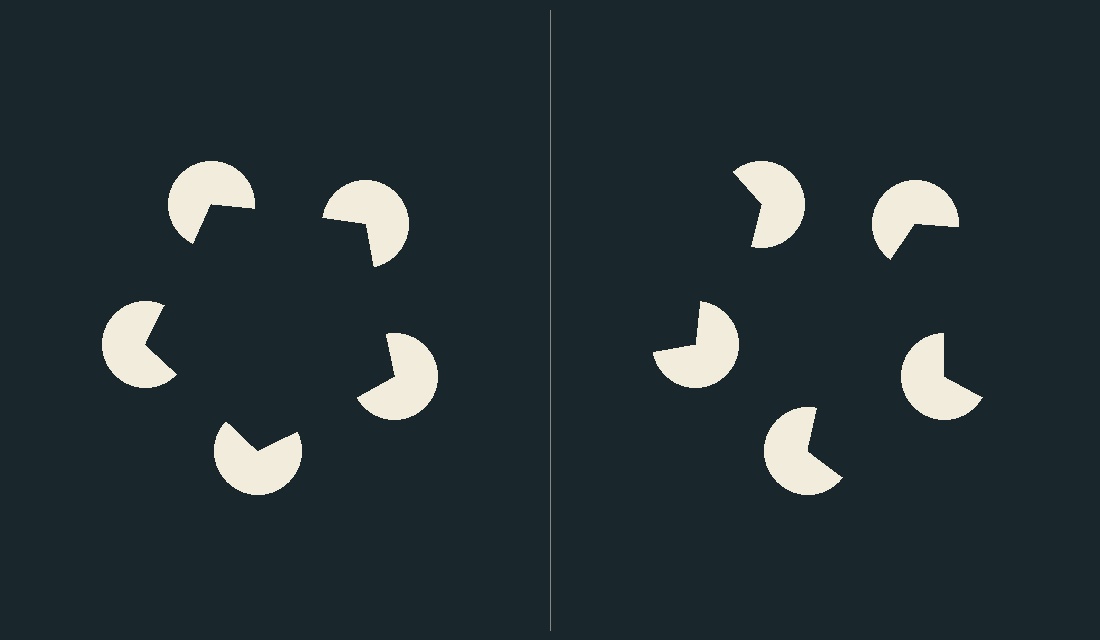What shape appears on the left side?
An illusory pentagon.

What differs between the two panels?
The pac-man discs are positioned identically on both sides; only the wedge orientations differ. On the left they align to a pentagon; on the right they are misaligned.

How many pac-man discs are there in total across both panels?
10 — 5 on each side.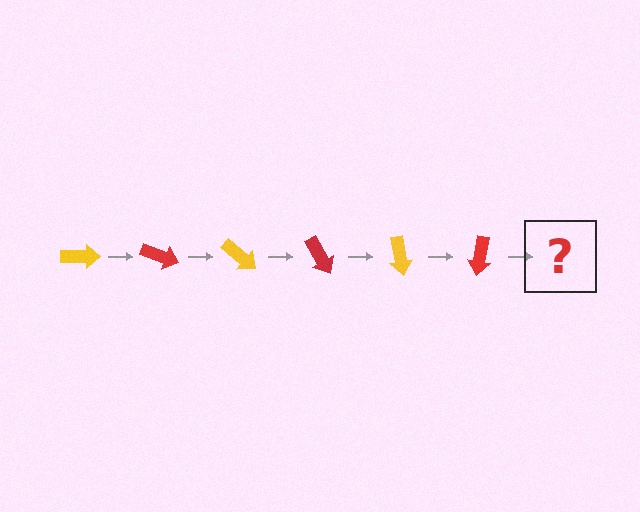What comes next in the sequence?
The next element should be a yellow arrow, rotated 120 degrees from the start.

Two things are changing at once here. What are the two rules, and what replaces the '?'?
The two rules are that it rotates 20 degrees each step and the color cycles through yellow and red. The '?' should be a yellow arrow, rotated 120 degrees from the start.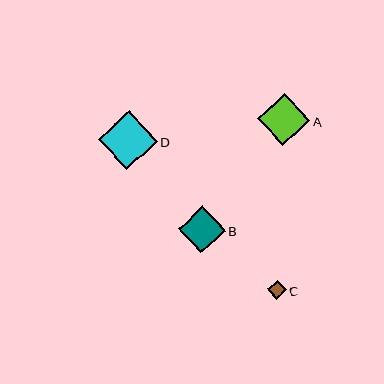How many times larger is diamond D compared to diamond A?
Diamond D is approximately 1.1 times the size of diamond A.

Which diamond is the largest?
Diamond D is the largest with a size of approximately 59 pixels.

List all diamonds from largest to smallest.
From largest to smallest: D, A, B, C.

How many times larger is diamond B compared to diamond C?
Diamond B is approximately 2.5 times the size of diamond C.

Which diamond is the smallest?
Diamond C is the smallest with a size of approximately 19 pixels.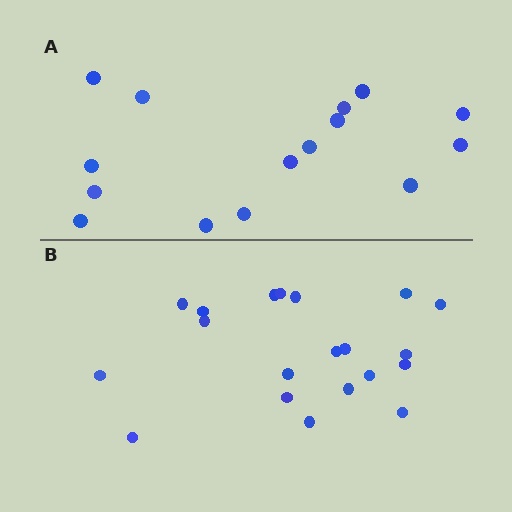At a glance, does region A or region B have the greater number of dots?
Region B (the bottom region) has more dots.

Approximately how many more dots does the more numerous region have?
Region B has about 5 more dots than region A.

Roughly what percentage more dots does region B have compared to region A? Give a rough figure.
About 35% more.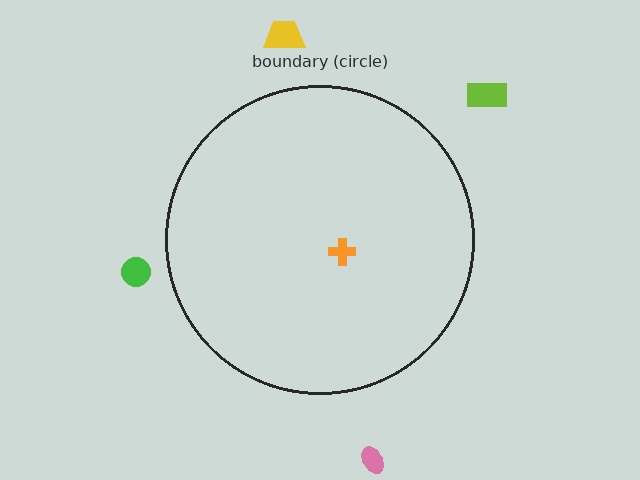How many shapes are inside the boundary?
1 inside, 4 outside.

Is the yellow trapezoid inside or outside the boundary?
Outside.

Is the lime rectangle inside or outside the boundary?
Outside.